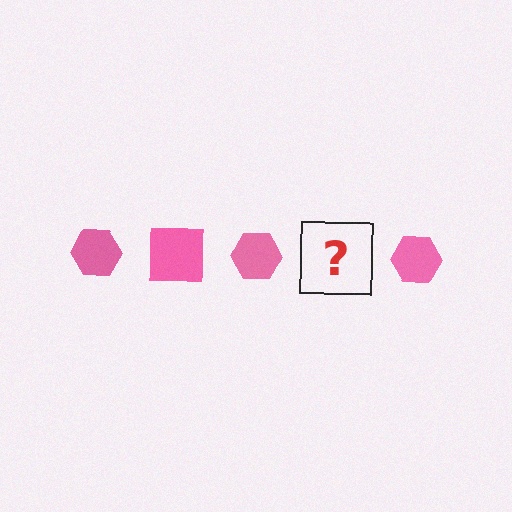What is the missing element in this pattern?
The missing element is a pink square.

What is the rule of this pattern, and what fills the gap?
The rule is that the pattern cycles through hexagon, square shapes in pink. The gap should be filled with a pink square.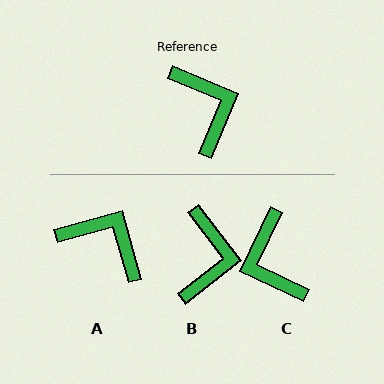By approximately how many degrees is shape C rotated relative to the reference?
Approximately 177 degrees counter-clockwise.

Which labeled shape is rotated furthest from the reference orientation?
C, about 177 degrees away.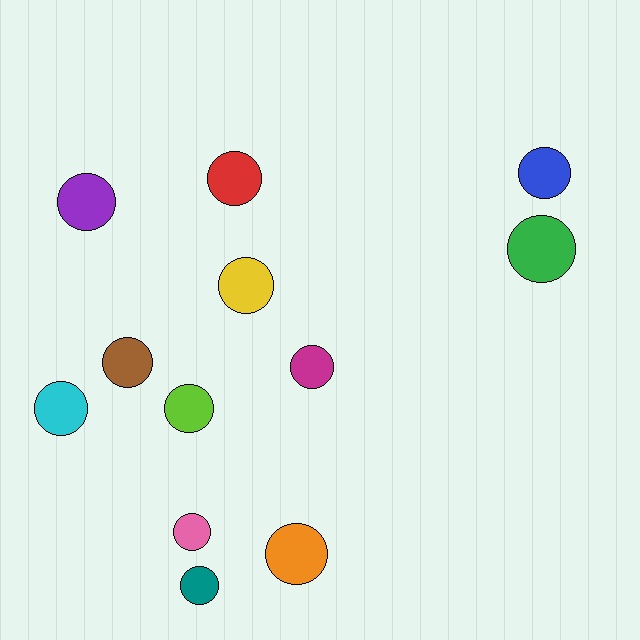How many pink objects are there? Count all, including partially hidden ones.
There is 1 pink object.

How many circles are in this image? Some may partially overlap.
There are 12 circles.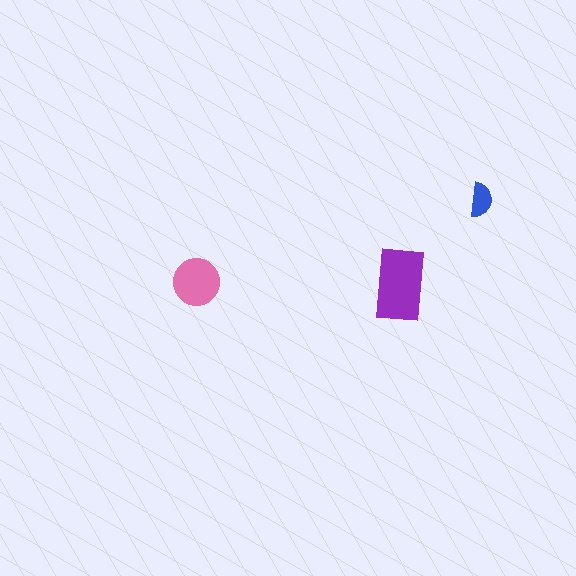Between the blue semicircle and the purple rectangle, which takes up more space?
The purple rectangle.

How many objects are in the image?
There are 3 objects in the image.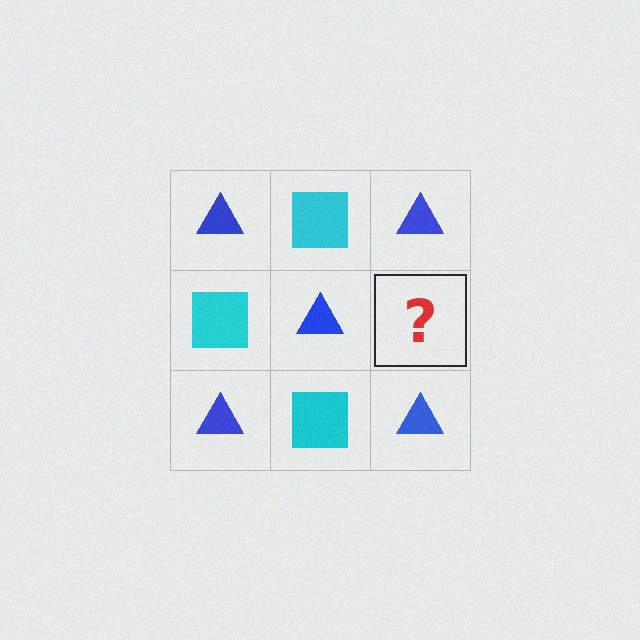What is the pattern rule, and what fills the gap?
The rule is that it alternates blue triangle and cyan square in a checkerboard pattern. The gap should be filled with a cyan square.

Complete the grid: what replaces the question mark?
The question mark should be replaced with a cyan square.